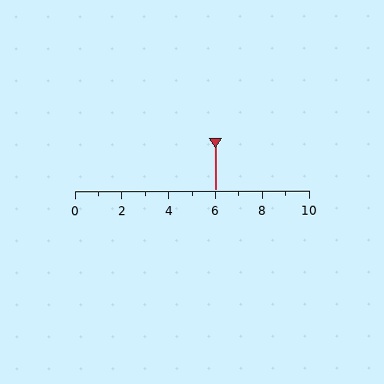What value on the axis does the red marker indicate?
The marker indicates approximately 6.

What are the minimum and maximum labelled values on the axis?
The axis runs from 0 to 10.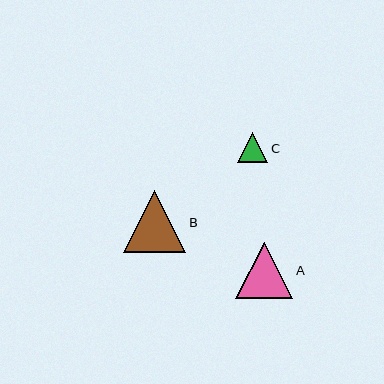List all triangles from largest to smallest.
From largest to smallest: B, A, C.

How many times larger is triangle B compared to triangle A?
Triangle B is approximately 1.1 times the size of triangle A.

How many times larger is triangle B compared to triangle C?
Triangle B is approximately 2.1 times the size of triangle C.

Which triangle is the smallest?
Triangle C is the smallest with a size of approximately 30 pixels.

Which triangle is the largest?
Triangle B is the largest with a size of approximately 63 pixels.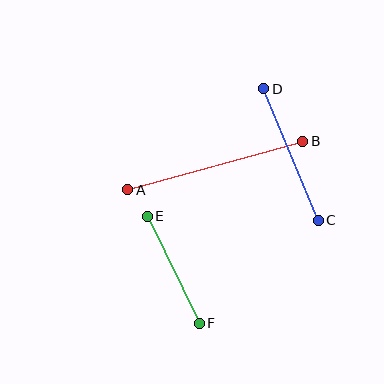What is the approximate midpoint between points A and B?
The midpoint is at approximately (215, 166) pixels.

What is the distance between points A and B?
The distance is approximately 181 pixels.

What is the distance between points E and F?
The distance is approximately 119 pixels.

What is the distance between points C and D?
The distance is approximately 142 pixels.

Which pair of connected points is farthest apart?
Points A and B are farthest apart.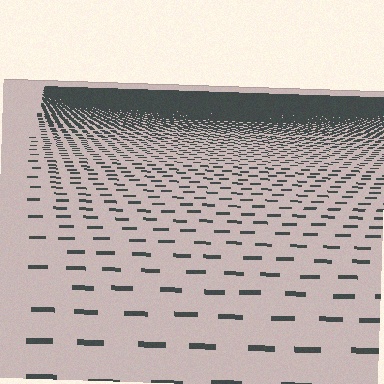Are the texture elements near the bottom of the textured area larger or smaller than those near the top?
Larger. Near the bottom, elements are closer to the viewer and appear at a bigger on-screen size.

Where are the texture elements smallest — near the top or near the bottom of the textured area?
Near the top.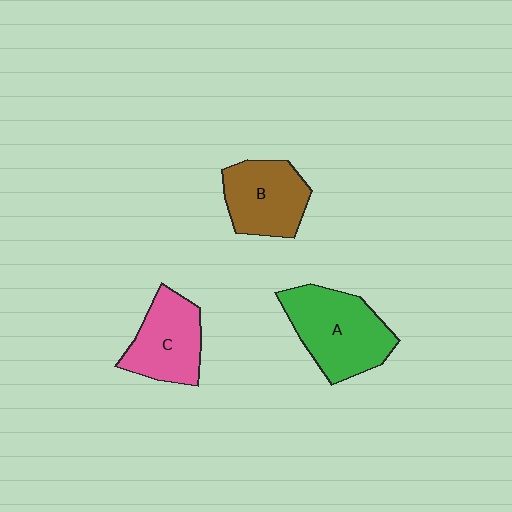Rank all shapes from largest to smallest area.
From largest to smallest: A (green), B (brown), C (pink).